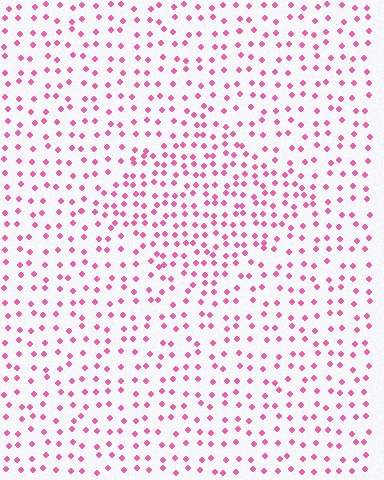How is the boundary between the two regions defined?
The boundary is defined by a change in element density (approximately 1.7x ratio). All elements are the same color, size, and shape.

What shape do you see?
I see a diamond.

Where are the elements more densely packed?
The elements are more densely packed inside the diamond boundary.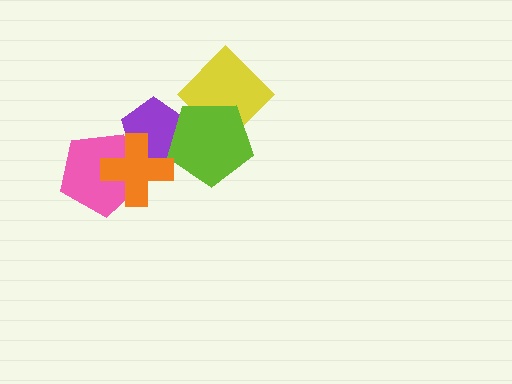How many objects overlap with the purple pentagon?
3 objects overlap with the purple pentagon.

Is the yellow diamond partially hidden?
Yes, it is partially covered by another shape.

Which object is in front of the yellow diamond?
The lime pentagon is in front of the yellow diamond.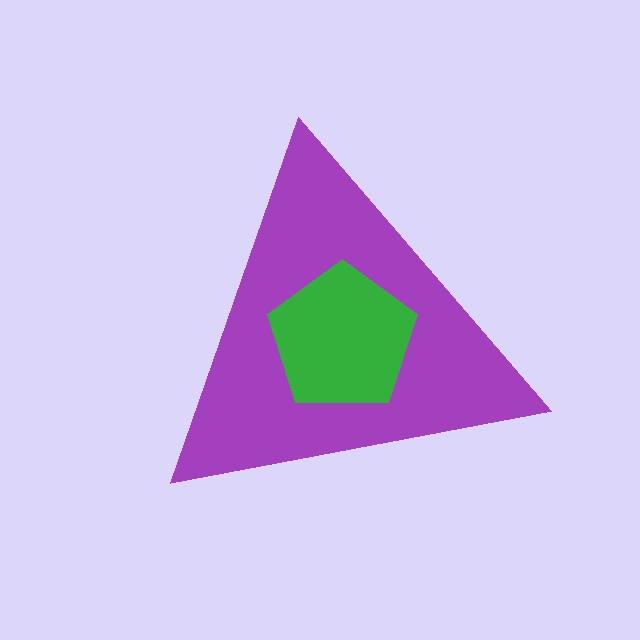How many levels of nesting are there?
2.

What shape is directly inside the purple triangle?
The green pentagon.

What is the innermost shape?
The green pentagon.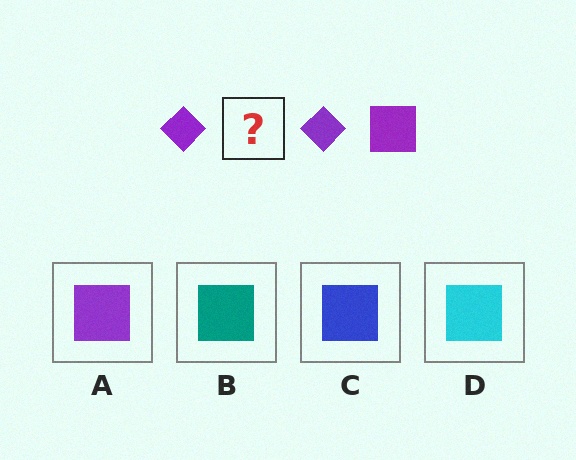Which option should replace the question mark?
Option A.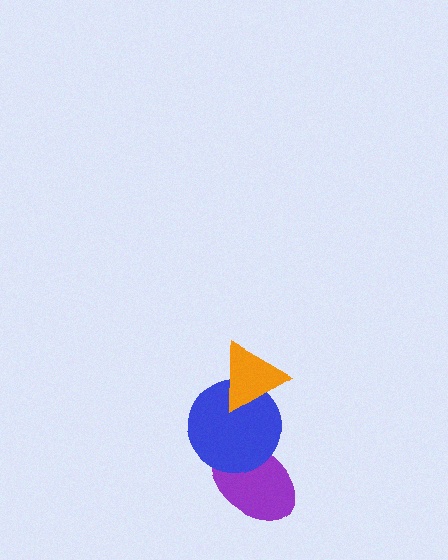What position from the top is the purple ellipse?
The purple ellipse is 3rd from the top.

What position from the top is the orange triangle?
The orange triangle is 1st from the top.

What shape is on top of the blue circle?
The orange triangle is on top of the blue circle.